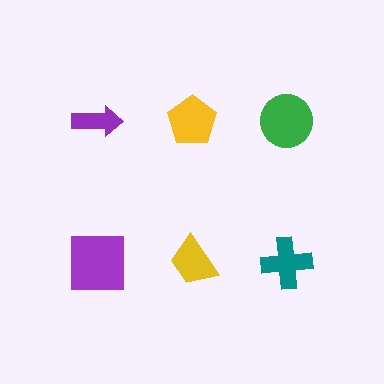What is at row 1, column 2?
A yellow pentagon.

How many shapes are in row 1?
3 shapes.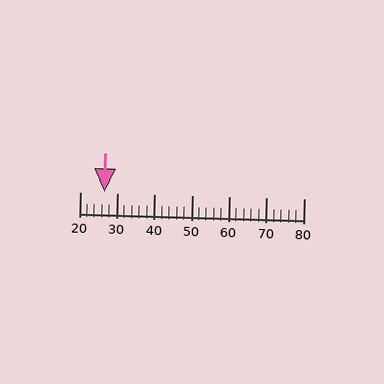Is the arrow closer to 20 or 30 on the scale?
The arrow is closer to 30.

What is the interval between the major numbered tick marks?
The major tick marks are spaced 10 units apart.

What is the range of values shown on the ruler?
The ruler shows values from 20 to 80.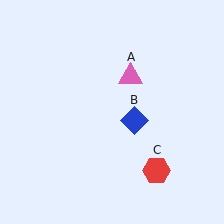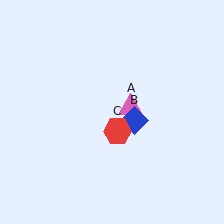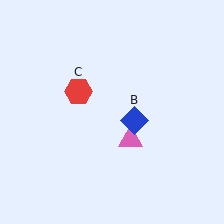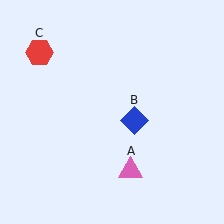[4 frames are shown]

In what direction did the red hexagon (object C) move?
The red hexagon (object C) moved up and to the left.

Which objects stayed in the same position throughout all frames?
Blue diamond (object B) remained stationary.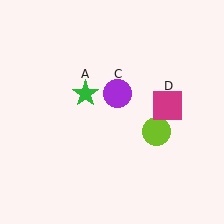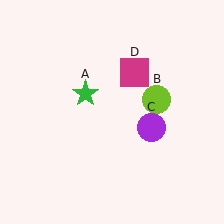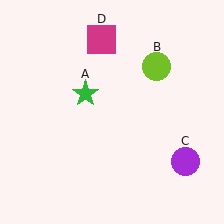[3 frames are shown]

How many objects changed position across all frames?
3 objects changed position: lime circle (object B), purple circle (object C), magenta square (object D).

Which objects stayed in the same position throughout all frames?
Green star (object A) remained stationary.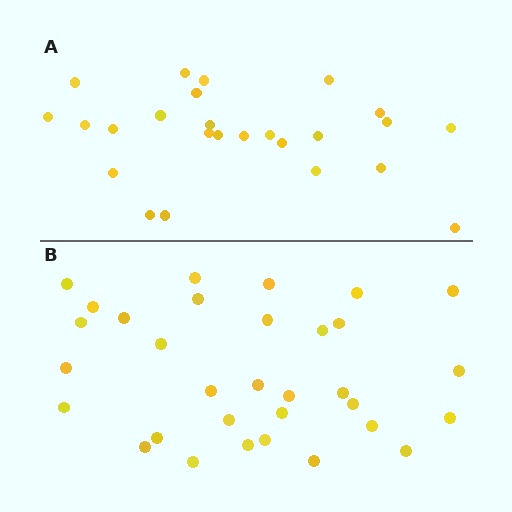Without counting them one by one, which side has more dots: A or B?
Region B (the bottom region) has more dots.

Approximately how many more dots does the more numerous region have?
Region B has roughly 8 or so more dots than region A.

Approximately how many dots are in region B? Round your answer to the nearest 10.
About 30 dots. (The exact count is 32, which rounds to 30.)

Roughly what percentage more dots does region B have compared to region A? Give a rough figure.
About 30% more.